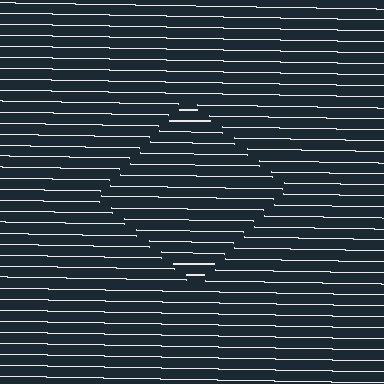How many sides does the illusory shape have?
4 sides — the line-ends trace a square.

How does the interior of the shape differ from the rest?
The interior of the shape contains the same grating, shifted by half a period — the contour is defined by the phase discontinuity where line-ends from the inner and outer gratings abut.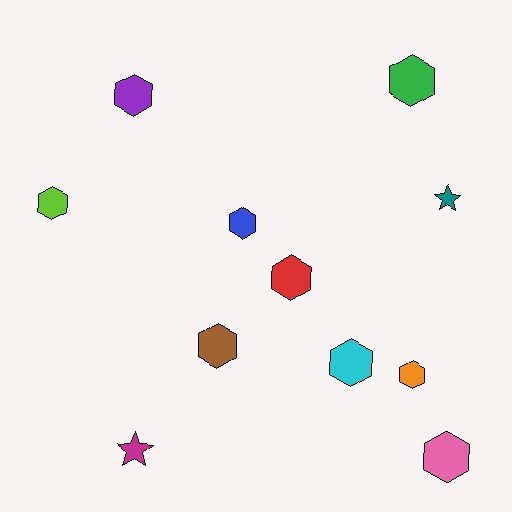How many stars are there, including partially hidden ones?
There are 2 stars.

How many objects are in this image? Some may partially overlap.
There are 11 objects.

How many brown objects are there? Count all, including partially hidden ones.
There is 1 brown object.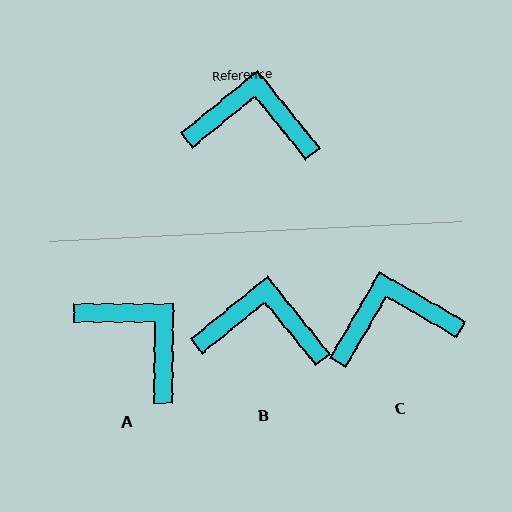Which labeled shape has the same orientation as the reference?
B.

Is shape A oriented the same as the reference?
No, it is off by about 39 degrees.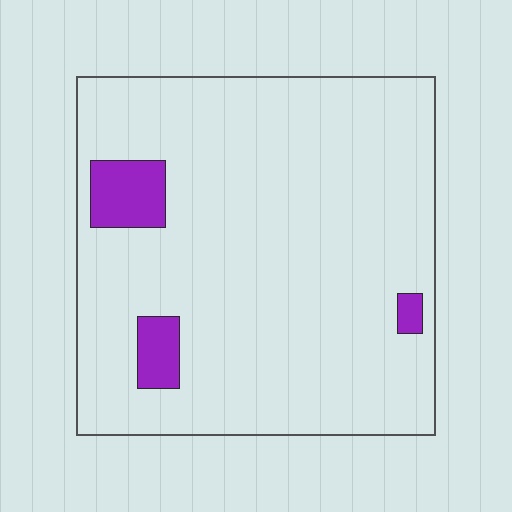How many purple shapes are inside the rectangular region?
3.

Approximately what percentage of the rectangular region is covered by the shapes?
Approximately 5%.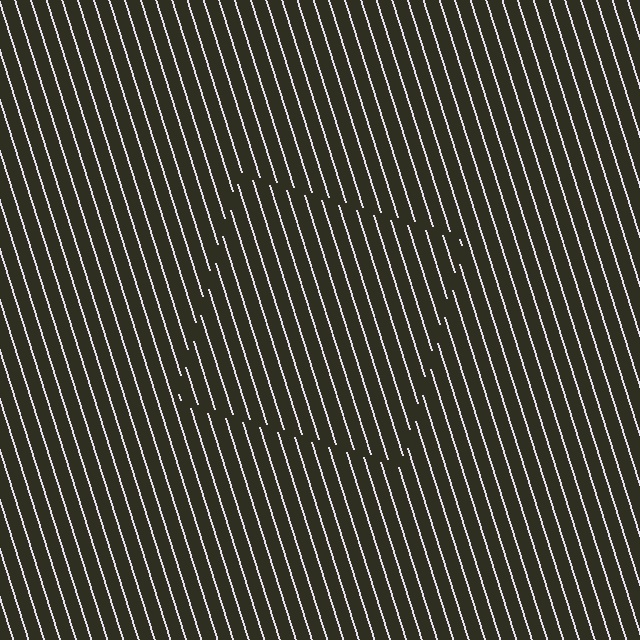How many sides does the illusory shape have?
4 sides — the line-ends trace a square.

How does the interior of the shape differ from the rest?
The interior of the shape contains the same grating, shifted by half a period — the contour is defined by the phase discontinuity where line-ends from the inner and outer gratings abut.